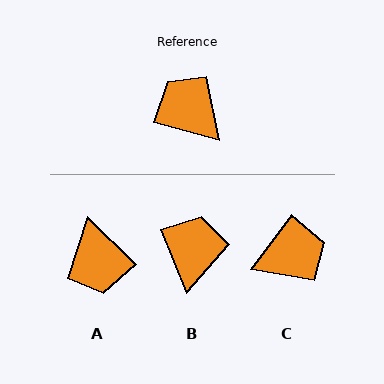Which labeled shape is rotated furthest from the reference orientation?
A, about 151 degrees away.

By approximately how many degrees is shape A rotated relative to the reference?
Approximately 151 degrees counter-clockwise.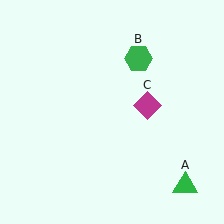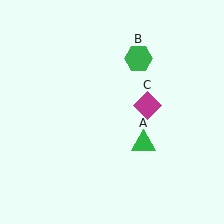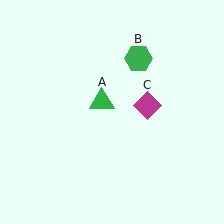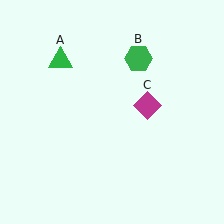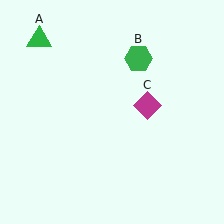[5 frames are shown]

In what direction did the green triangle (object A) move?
The green triangle (object A) moved up and to the left.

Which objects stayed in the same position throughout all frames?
Green hexagon (object B) and magenta diamond (object C) remained stationary.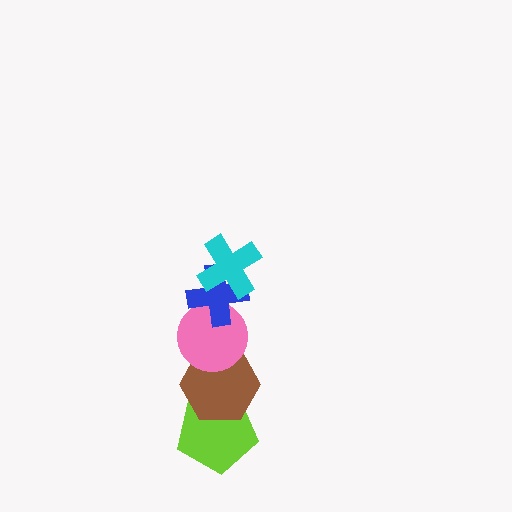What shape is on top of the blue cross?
The cyan cross is on top of the blue cross.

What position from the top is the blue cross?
The blue cross is 2nd from the top.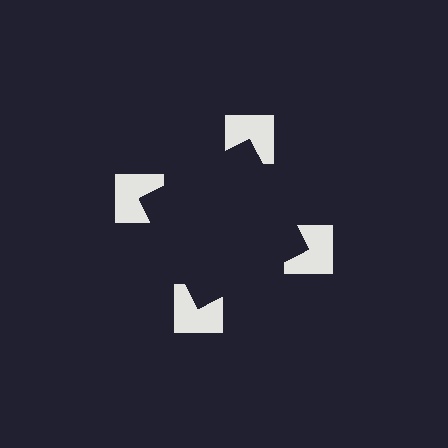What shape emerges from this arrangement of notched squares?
An illusory square — its edges are inferred from the aligned wedge cuts in the notched squares, not physically drawn.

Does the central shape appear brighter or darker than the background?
It typically appears slightly darker than the background, even though no actual brightness change is drawn.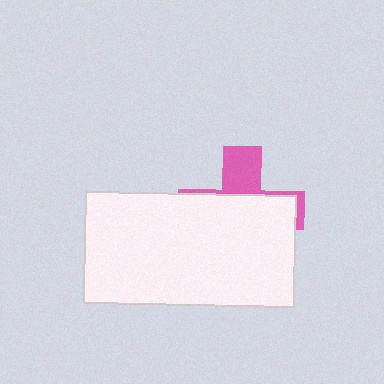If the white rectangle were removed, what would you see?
You would see the complete pink cross.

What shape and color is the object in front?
The object in front is a white rectangle.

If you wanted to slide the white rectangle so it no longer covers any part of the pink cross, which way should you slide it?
Slide it down — that is the most direct way to separate the two shapes.